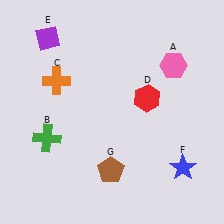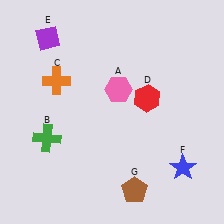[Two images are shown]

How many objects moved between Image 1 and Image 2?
2 objects moved between the two images.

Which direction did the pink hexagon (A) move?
The pink hexagon (A) moved left.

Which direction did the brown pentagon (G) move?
The brown pentagon (G) moved right.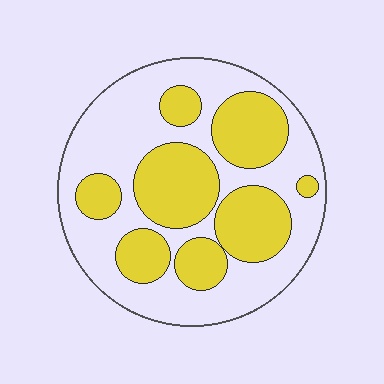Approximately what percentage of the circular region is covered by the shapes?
Approximately 40%.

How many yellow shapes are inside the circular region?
8.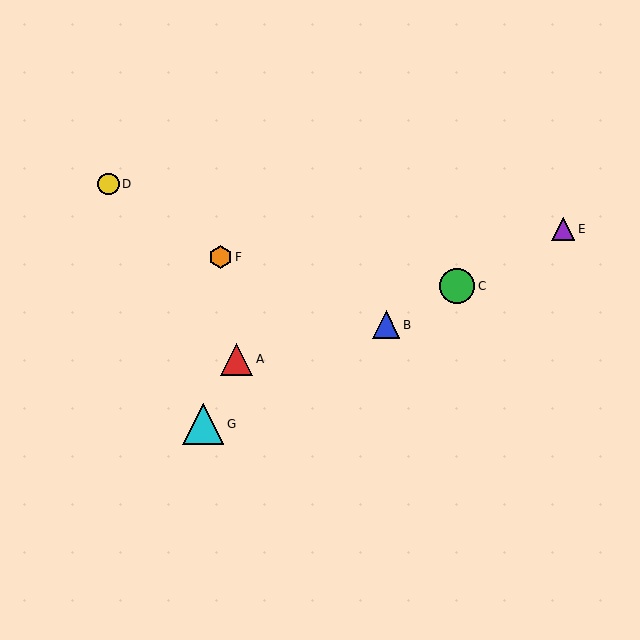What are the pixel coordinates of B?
Object B is at (386, 325).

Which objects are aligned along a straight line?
Objects B, C, E, G are aligned along a straight line.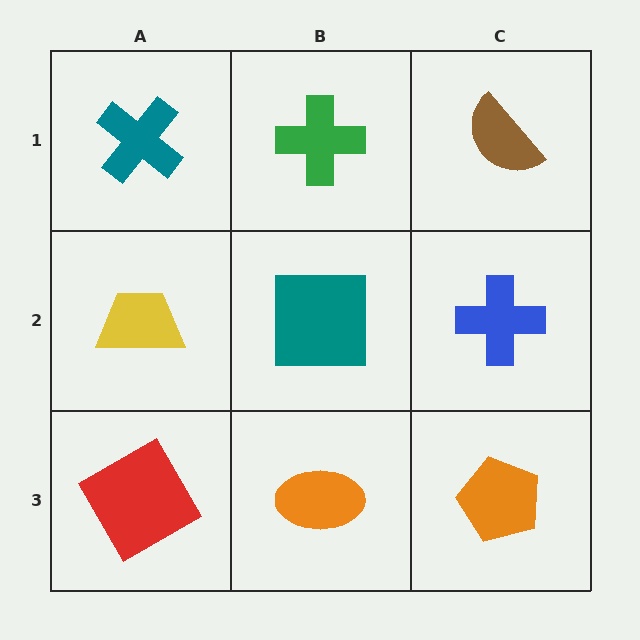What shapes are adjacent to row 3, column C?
A blue cross (row 2, column C), an orange ellipse (row 3, column B).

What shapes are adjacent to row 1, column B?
A teal square (row 2, column B), a teal cross (row 1, column A), a brown semicircle (row 1, column C).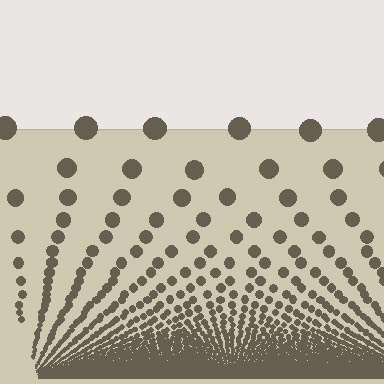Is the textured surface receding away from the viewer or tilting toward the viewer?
The surface appears to tilt toward the viewer. Texture elements get larger and sparser toward the top.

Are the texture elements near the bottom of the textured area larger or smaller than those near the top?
Smaller. The gradient is inverted — elements near the bottom are smaller and denser.